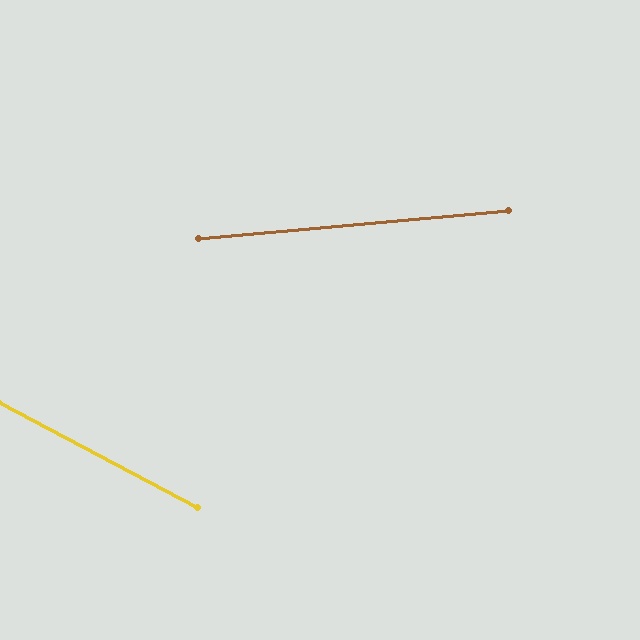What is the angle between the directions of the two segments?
Approximately 33 degrees.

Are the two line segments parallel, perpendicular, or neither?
Neither parallel nor perpendicular — they differ by about 33°.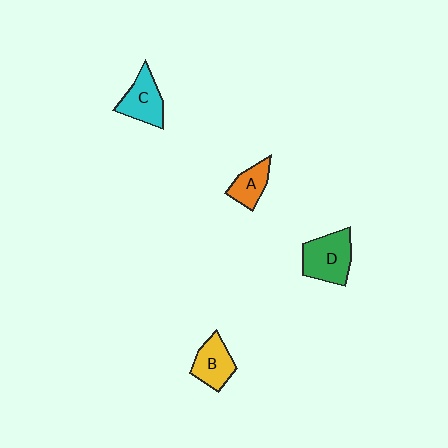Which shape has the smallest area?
Shape A (orange).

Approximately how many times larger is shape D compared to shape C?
Approximately 1.3 times.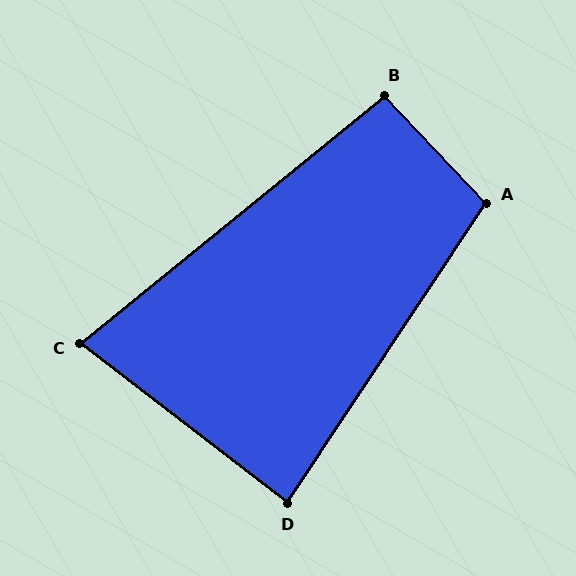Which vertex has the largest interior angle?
A, at approximately 103 degrees.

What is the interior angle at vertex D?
Approximately 86 degrees (approximately right).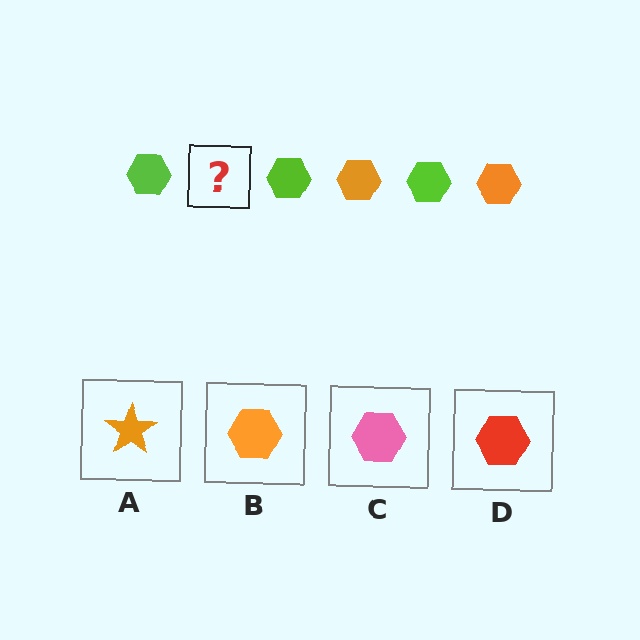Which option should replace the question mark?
Option B.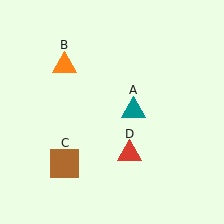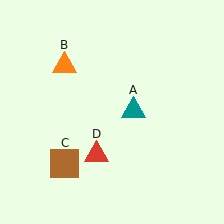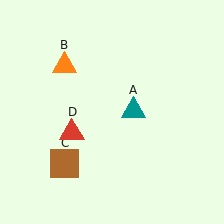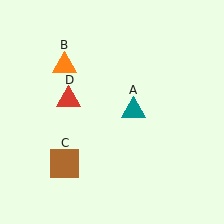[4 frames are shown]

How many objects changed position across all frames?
1 object changed position: red triangle (object D).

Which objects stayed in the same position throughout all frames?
Teal triangle (object A) and orange triangle (object B) and brown square (object C) remained stationary.